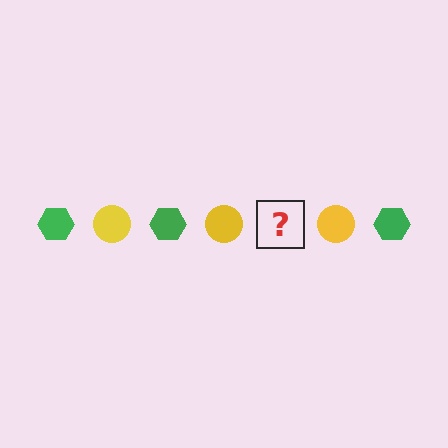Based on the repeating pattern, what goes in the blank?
The blank should be a green hexagon.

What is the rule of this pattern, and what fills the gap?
The rule is that the pattern alternates between green hexagon and yellow circle. The gap should be filled with a green hexagon.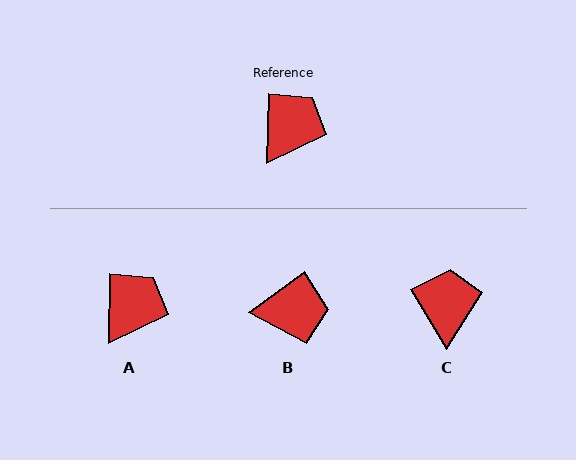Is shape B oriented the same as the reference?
No, it is off by about 53 degrees.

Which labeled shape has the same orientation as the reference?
A.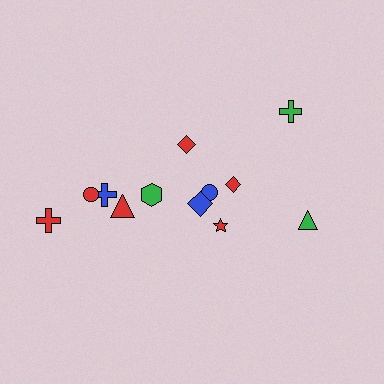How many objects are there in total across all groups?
There are 12 objects.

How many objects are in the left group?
There are 5 objects.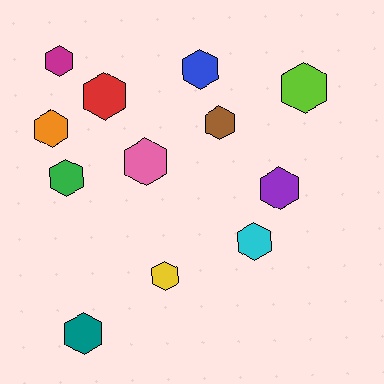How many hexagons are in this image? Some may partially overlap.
There are 12 hexagons.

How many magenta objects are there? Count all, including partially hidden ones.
There is 1 magenta object.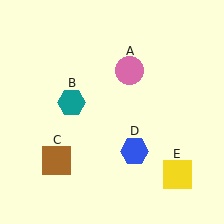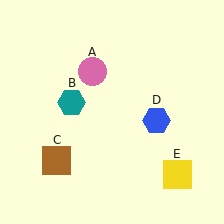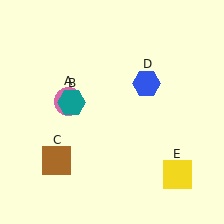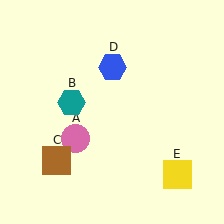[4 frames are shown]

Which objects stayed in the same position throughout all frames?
Teal hexagon (object B) and brown square (object C) and yellow square (object E) remained stationary.